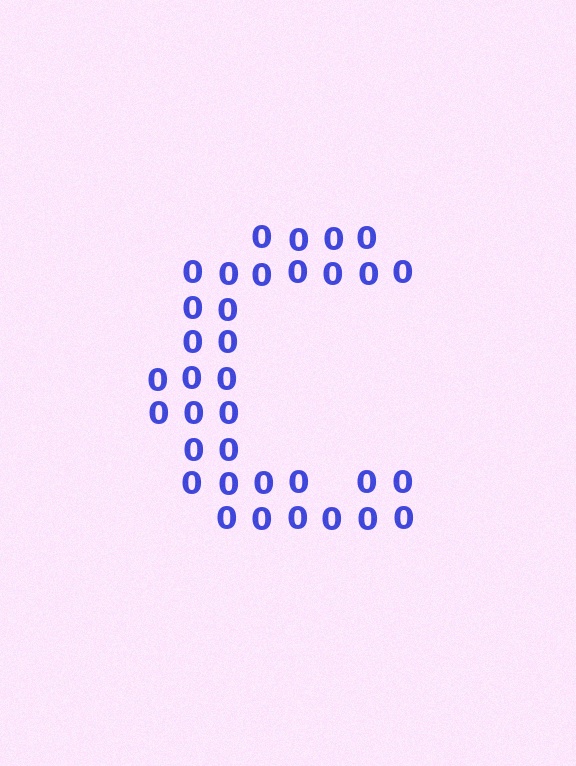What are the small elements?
The small elements are digit 0's.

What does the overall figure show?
The overall figure shows the letter C.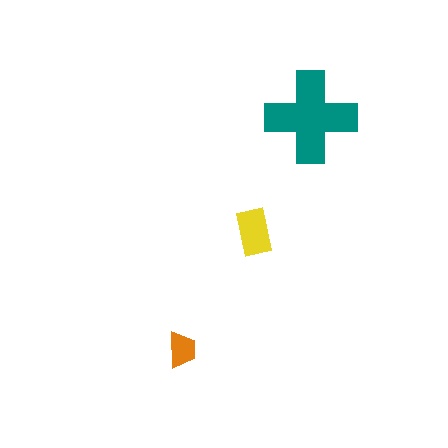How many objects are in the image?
There are 3 objects in the image.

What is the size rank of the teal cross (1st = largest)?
1st.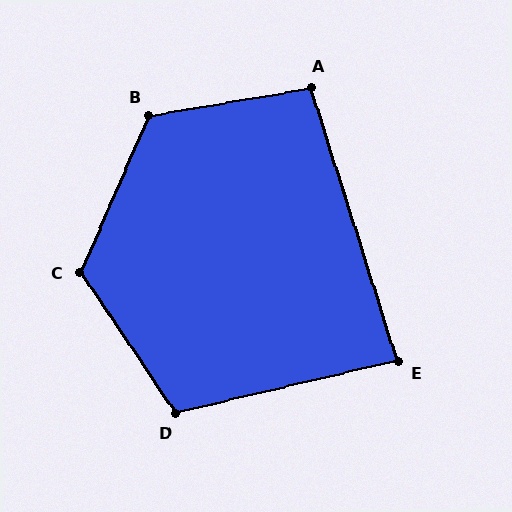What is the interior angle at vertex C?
Approximately 122 degrees (obtuse).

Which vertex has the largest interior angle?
B, at approximately 123 degrees.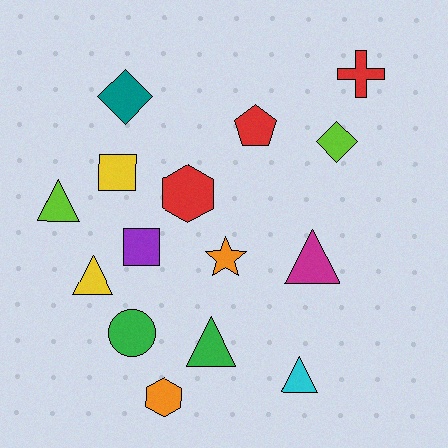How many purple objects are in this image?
There is 1 purple object.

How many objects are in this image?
There are 15 objects.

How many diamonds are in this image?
There are 2 diamonds.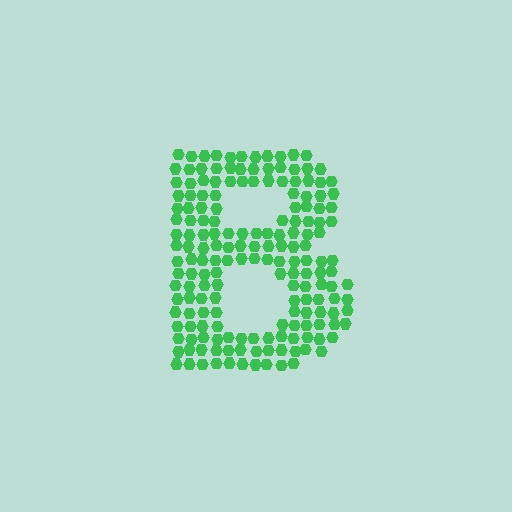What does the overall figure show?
The overall figure shows the letter B.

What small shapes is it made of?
It is made of small hexagons.